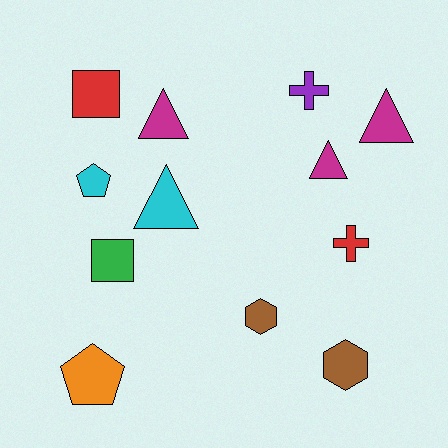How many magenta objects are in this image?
There are 3 magenta objects.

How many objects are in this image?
There are 12 objects.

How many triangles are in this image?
There are 4 triangles.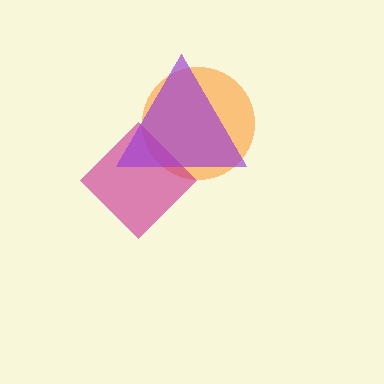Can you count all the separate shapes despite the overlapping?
Yes, there are 3 separate shapes.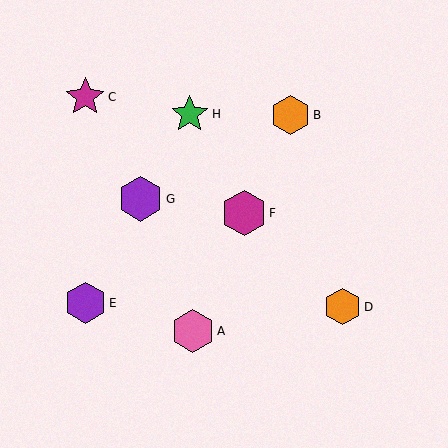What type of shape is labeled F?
Shape F is a magenta hexagon.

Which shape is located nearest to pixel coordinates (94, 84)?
The magenta star (labeled C) at (85, 97) is nearest to that location.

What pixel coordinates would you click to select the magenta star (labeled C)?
Click at (85, 97) to select the magenta star C.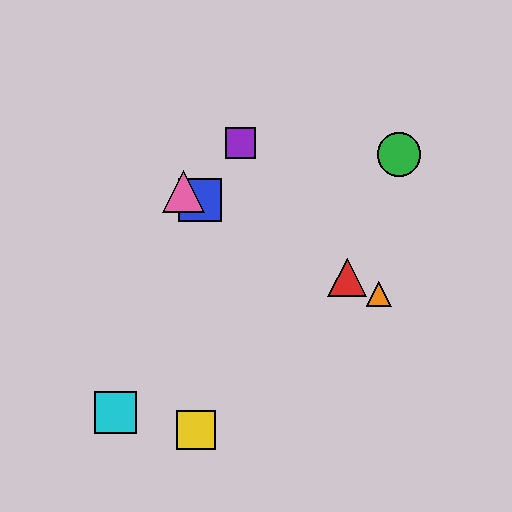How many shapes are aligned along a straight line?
4 shapes (the red triangle, the blue square, the orange triangle, the pink triangle) are aligned along a straight line.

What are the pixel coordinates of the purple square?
The purple square is at (240, 143).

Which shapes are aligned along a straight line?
The red triangle, the blue square, the orange triangle, the pink triangle are aligned along a straight line.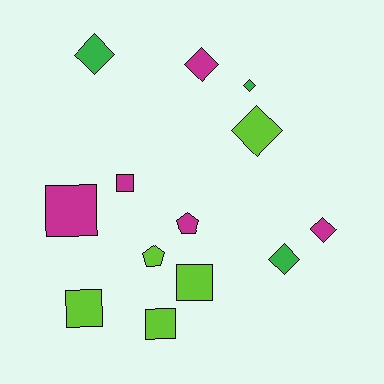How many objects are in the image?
There are 13 objects.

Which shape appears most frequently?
Diamond, with 6 objects.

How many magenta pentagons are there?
There is 1 magenta pentagon.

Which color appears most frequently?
Magenta, with 5 objects.